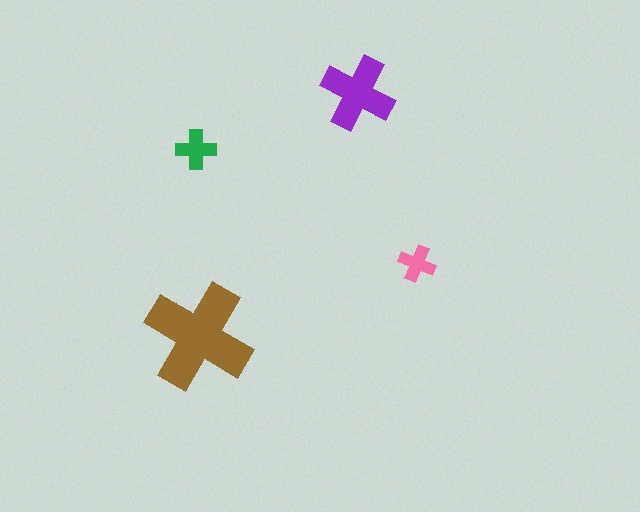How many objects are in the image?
There are 4 objects in the image.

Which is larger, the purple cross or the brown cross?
The brown one.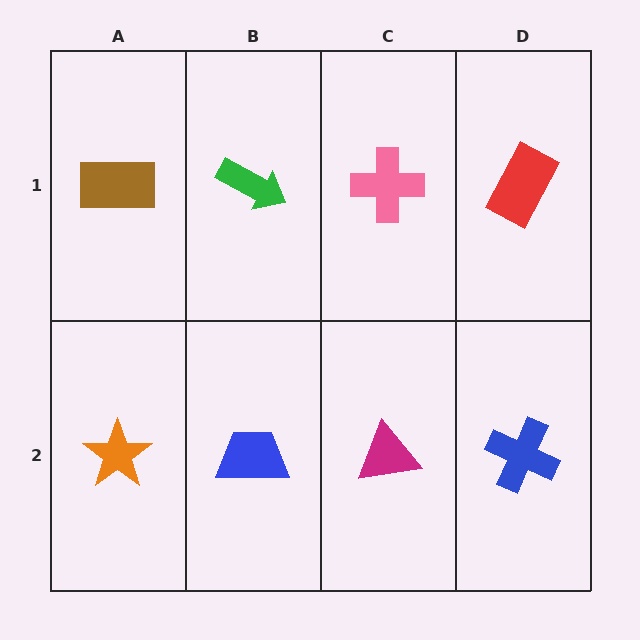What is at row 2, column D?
A blue cross.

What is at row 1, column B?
A green arrow.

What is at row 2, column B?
A blue trapezoid.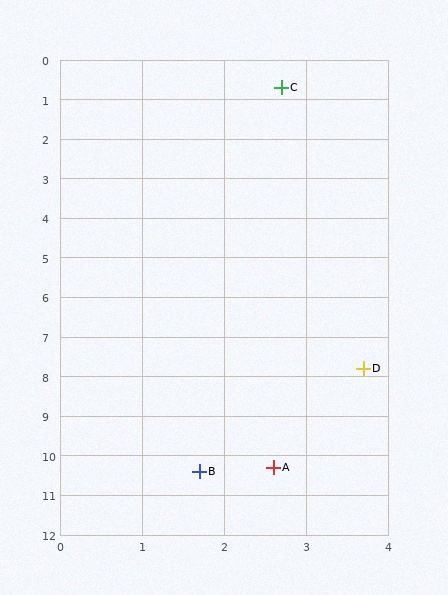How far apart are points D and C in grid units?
Points D and C are about 7.2 grid units apart.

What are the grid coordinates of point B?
Point B is at approximately (1.7, 10.4).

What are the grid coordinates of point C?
Point C is at approximately (2.7, 0.7).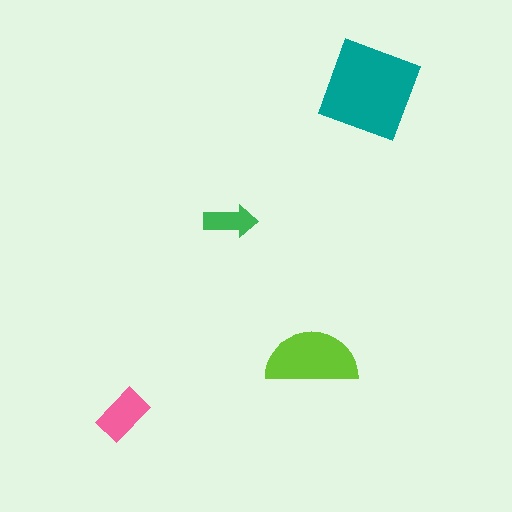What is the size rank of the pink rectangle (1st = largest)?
3rd.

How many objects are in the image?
There are 4 objects in the image.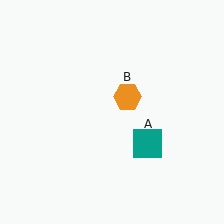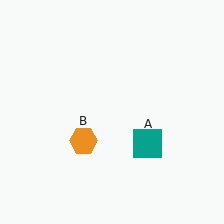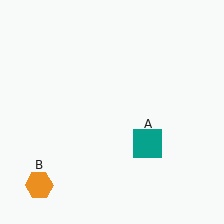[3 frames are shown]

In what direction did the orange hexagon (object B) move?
The orange hexagon (object B) moved down and to the left.